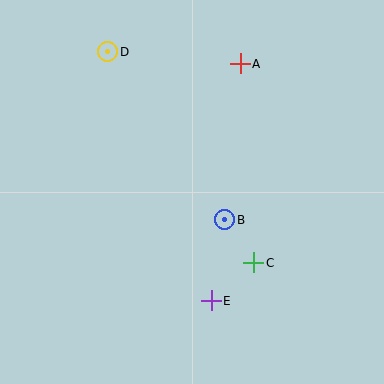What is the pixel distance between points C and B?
The distance between C and B is 52 pixels.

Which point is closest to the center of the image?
Point B at (225, 220) is closest to the center.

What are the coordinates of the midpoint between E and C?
The midpoint between E and C is at (232, 282).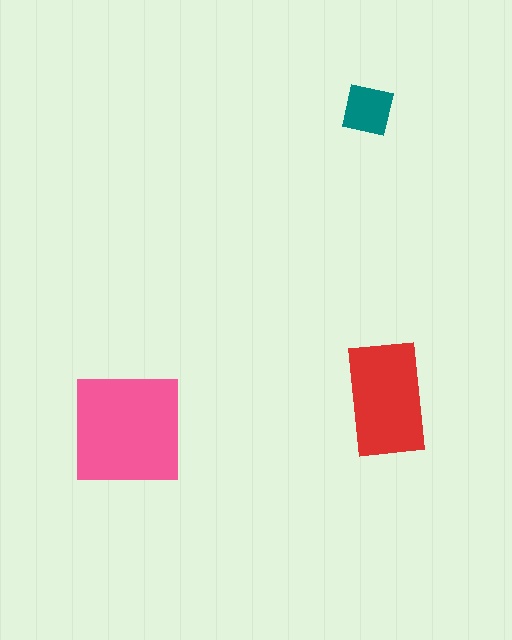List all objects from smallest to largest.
The teal square, the red rectangle, the pink square.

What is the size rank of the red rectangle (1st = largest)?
2nd.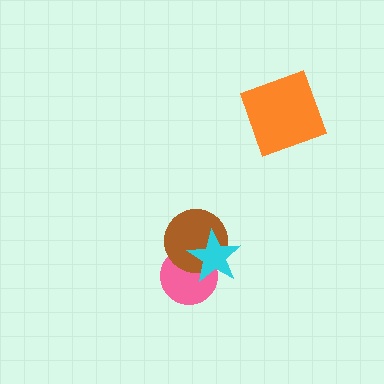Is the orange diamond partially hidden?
No, no other shape covers it.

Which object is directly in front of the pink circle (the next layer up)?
The brown circle is directly in front of the pink circle.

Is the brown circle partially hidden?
Yes, it is partially covered by another shape.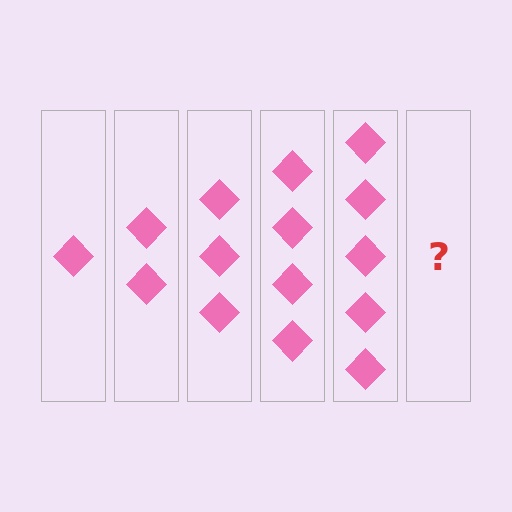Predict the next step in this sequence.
The next step is 6 diamonds.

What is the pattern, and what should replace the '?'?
The pattern is that each step adds one more diamond. The '?' should be 6 diamonds.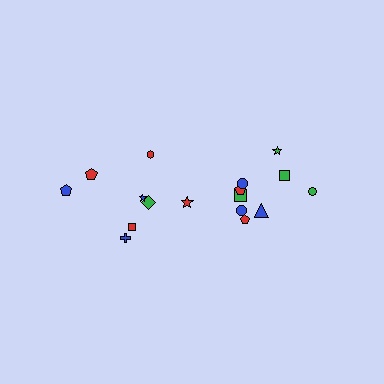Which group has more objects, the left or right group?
The right group.